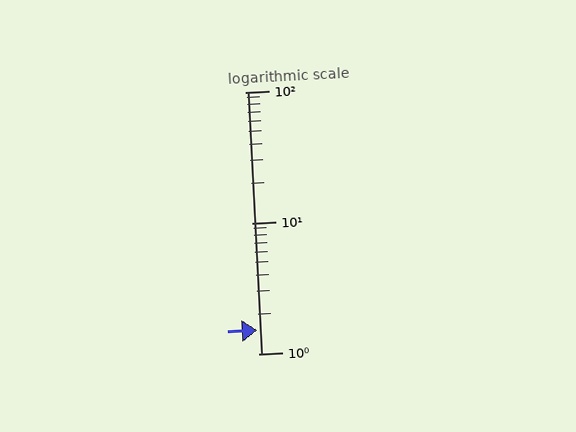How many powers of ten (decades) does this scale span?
The scale spans 2 decades, from 1 to 100.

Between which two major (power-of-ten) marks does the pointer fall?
The pointer is between 1 and 10.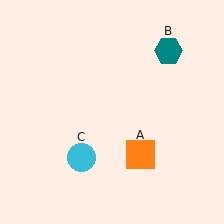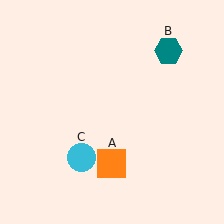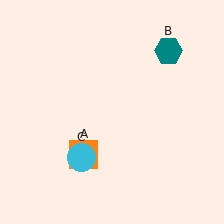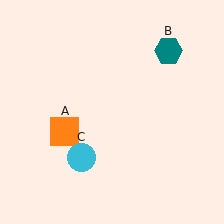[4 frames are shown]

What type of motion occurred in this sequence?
The orange square (object A) rotated clockwise around the center of the scene.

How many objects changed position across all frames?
1 object changed position: orange square (object A).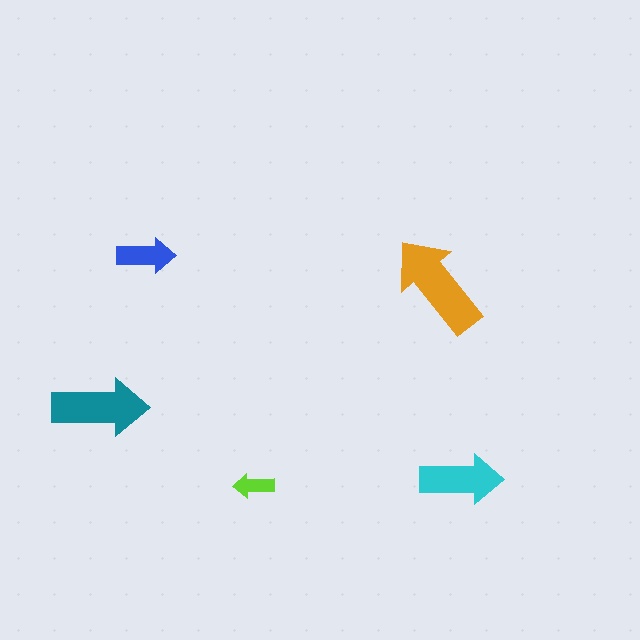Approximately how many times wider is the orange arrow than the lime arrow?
About 2.5 times wider.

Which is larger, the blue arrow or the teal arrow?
The teal one.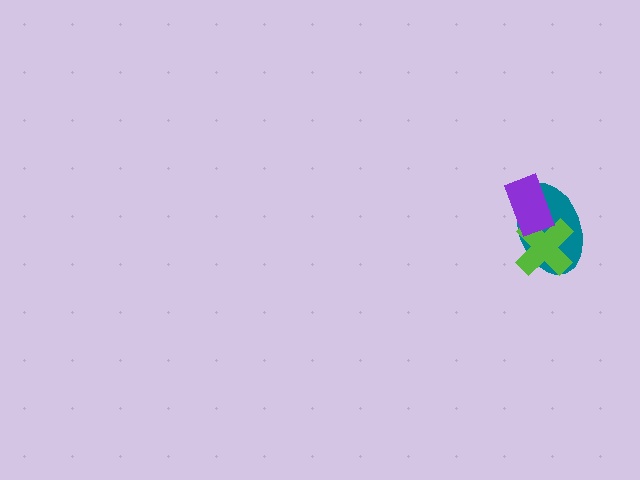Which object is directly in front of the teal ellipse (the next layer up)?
The lime cross is directly in front of the teal ellipse.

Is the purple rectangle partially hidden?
No, no other shape covers it.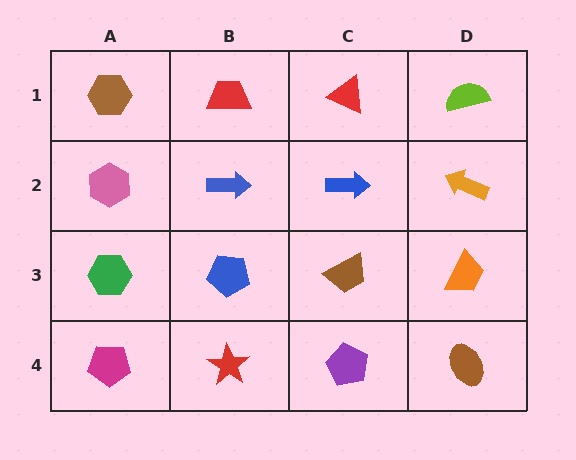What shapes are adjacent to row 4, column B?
A blue pentagon (row 3, column B), a magenta pentagon (row 4, column A), a purple pentagon (row 4, column C).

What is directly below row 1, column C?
A blue arrow.